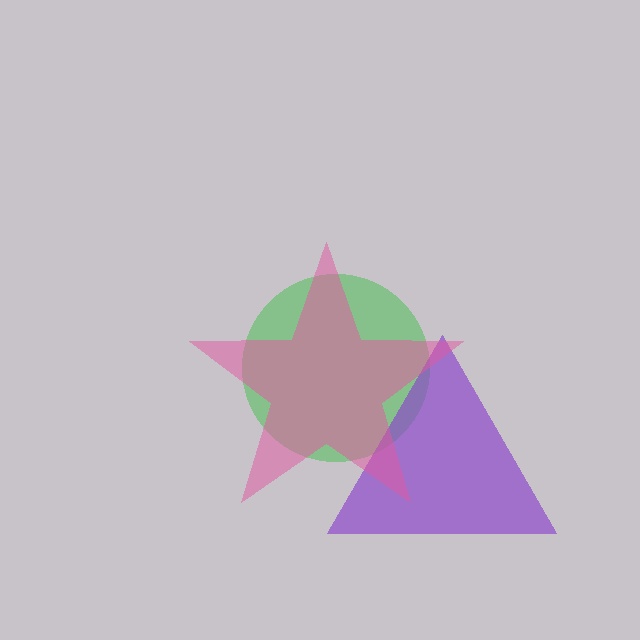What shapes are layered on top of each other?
The layered shapes are: a green circle, a purple triangle, a pink star.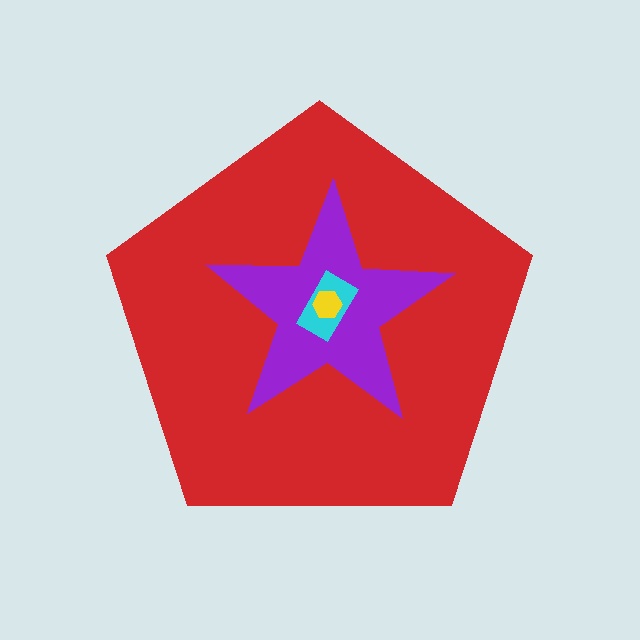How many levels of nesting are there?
4.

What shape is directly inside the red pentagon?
The purple star.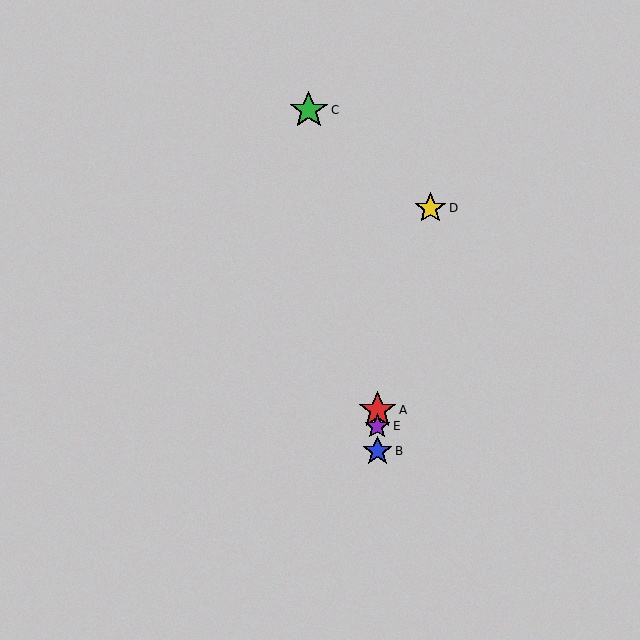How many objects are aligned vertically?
3 objects (A, B, E) are aligned vertically.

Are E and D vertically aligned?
No, E is at x≈377 and D is at x≈430.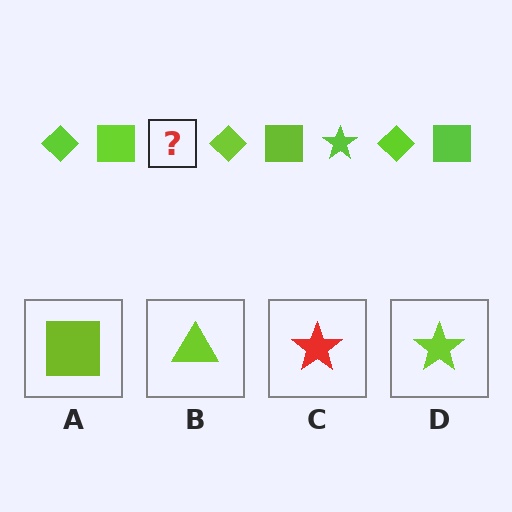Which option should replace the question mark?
Option D.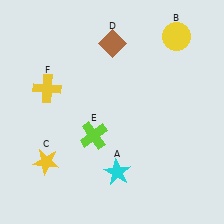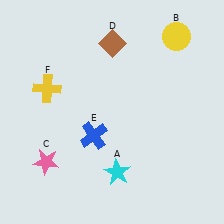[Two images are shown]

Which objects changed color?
C changed from yellow to pink. E changed from lime to blue.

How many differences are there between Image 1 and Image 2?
There are 2 differences between the two images.